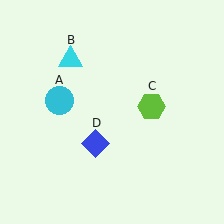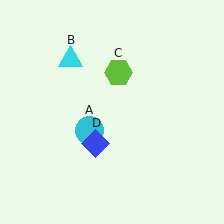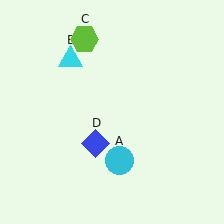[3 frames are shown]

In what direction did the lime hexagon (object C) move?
The lime hexagon (object C) moved up and to the left.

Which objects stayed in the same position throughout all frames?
Cyan triangle (object B) and blue diamond (object D) remained stationary.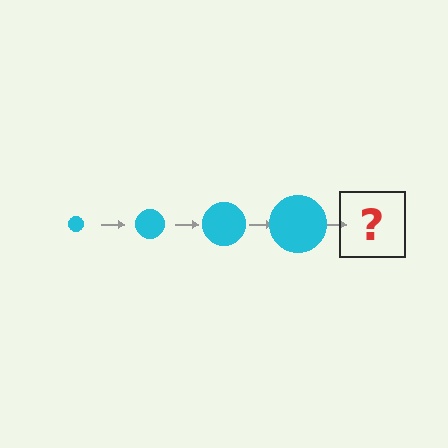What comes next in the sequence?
The next element should be a cyan circle, larger than the previous one.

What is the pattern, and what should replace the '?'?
The pattern is that the circle gets progressively larger each step. The '?' should be a cyan circle, larger than the previous one.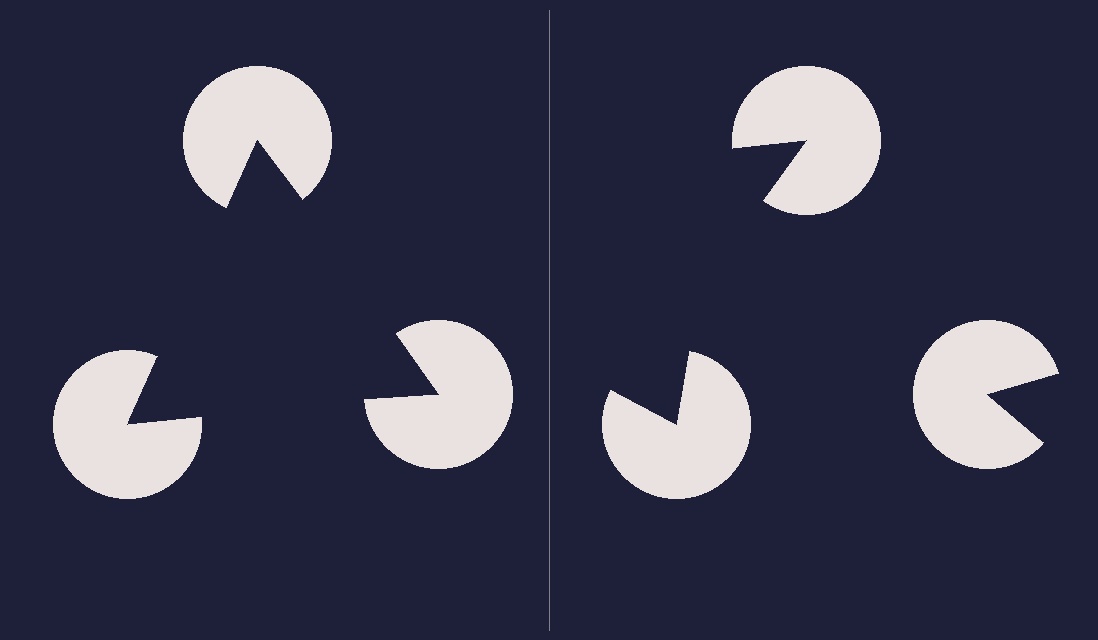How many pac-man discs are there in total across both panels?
6 — 3 on each side.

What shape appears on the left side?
An illusory triangle.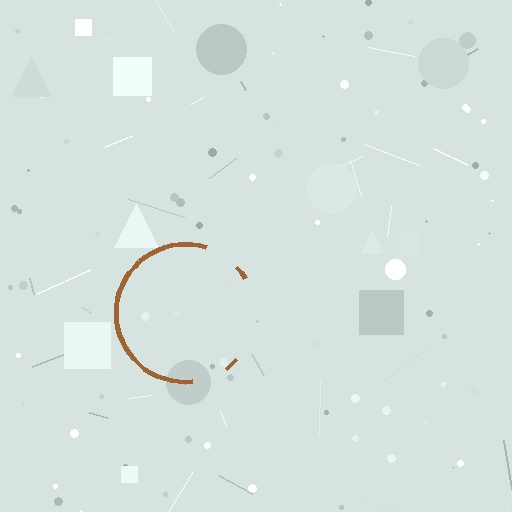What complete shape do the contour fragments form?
The contour fragments form a circle.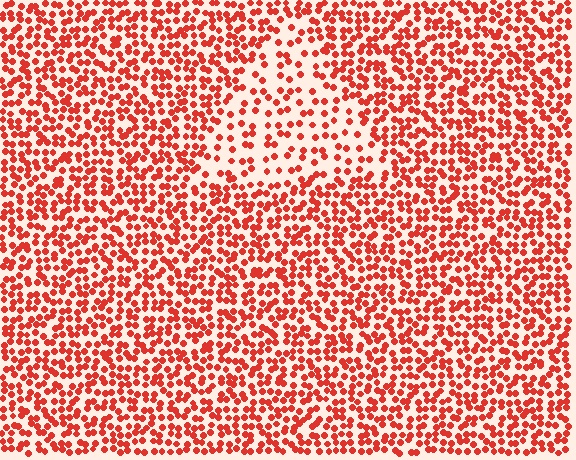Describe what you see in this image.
The image contains small red elements arranged at two different densities. A triangle-shaped region is visible where the elements are less densely packed than the surrounding area.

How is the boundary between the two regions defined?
The boundary is defined by a change in element density (approximately 2.0x ratio). All elements are the same color, size, and shape.